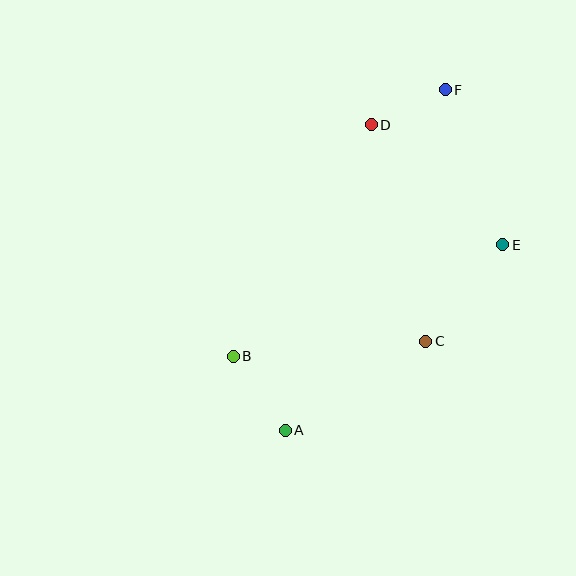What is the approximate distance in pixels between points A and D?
The distance between A and D is approximately 318 pixels.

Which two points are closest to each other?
Points D and F are closest to each other.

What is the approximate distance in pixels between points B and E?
The distance between B and E is approximately 292 pixels.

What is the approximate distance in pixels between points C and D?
The distance between C and D is approximately 224 pixels.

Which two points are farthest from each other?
Points A and F are farthest from each other.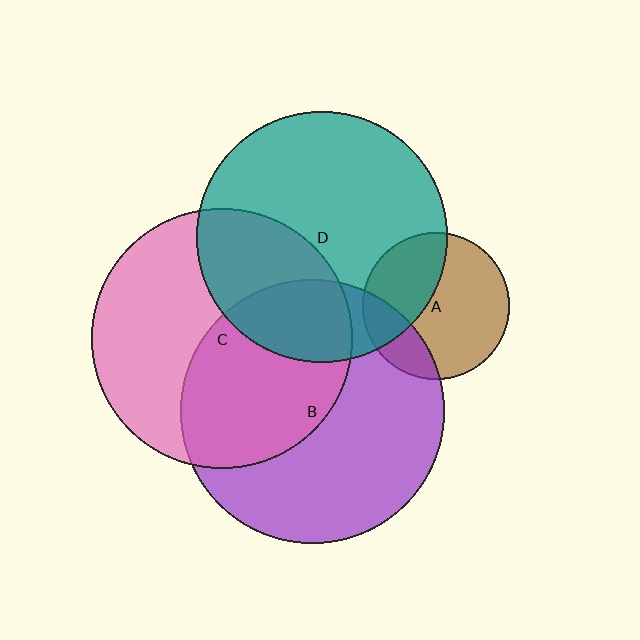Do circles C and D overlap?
Yes.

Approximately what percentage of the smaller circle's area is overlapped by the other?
Approximately 35%.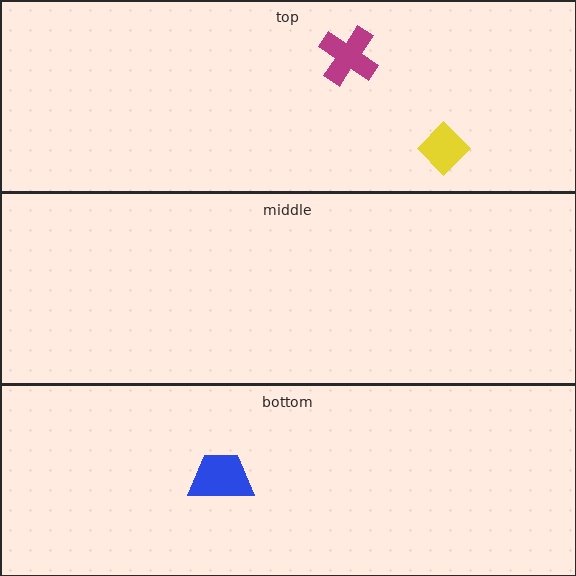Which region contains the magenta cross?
The top region.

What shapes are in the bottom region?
The blue trapezoid.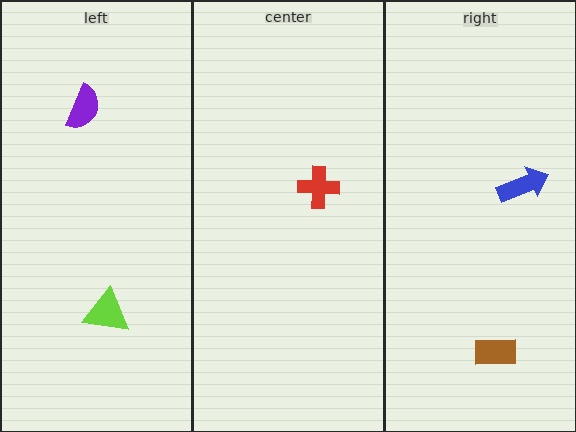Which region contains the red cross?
The center region.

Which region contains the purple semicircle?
The left region.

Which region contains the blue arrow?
The right region.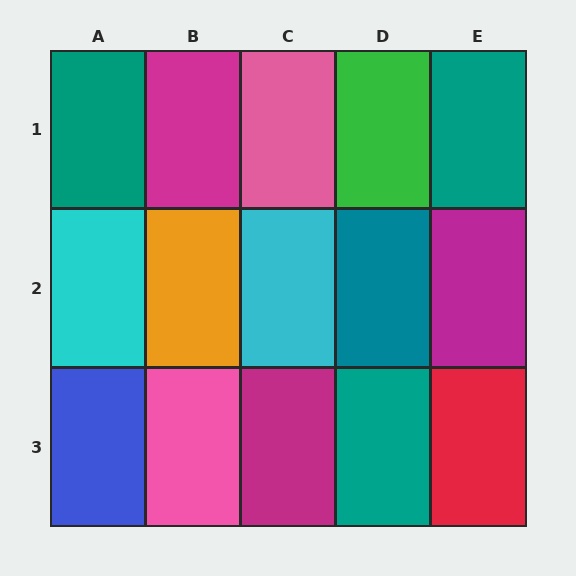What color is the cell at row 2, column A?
Cyan.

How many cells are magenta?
3 cells are magenta.